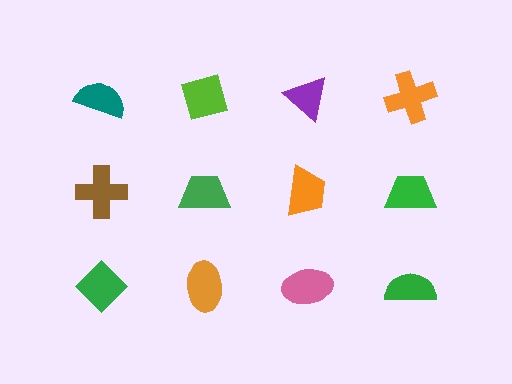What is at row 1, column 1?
A teal semicircle.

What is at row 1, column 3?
A purple triangle.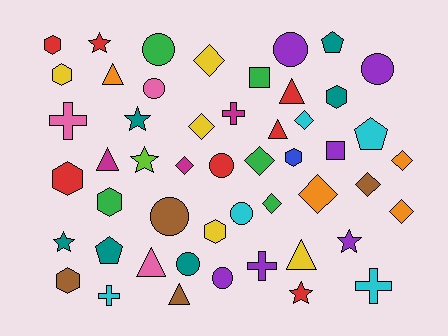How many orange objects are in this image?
There are 4 orange objects.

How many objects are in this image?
There are 50 objects.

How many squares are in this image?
There are 2 squares.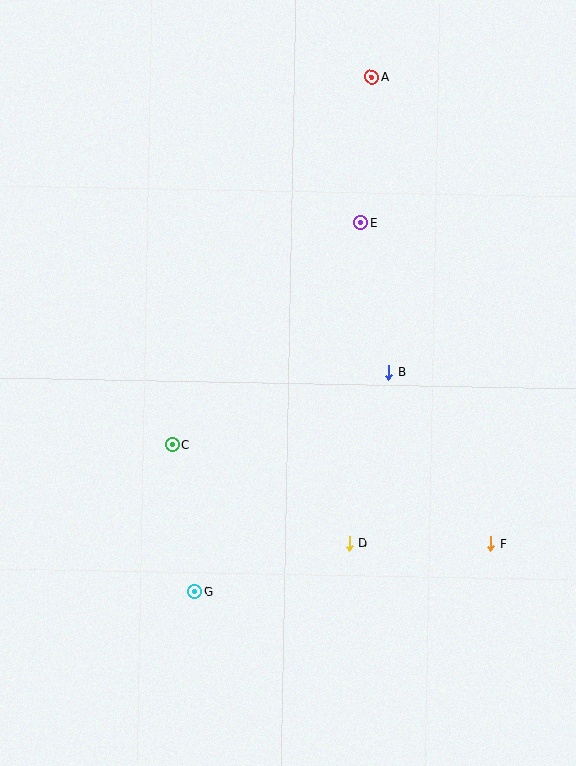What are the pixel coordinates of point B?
Point B is at (389, 372).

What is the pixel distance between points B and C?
The distance between B and C is 229 pixels.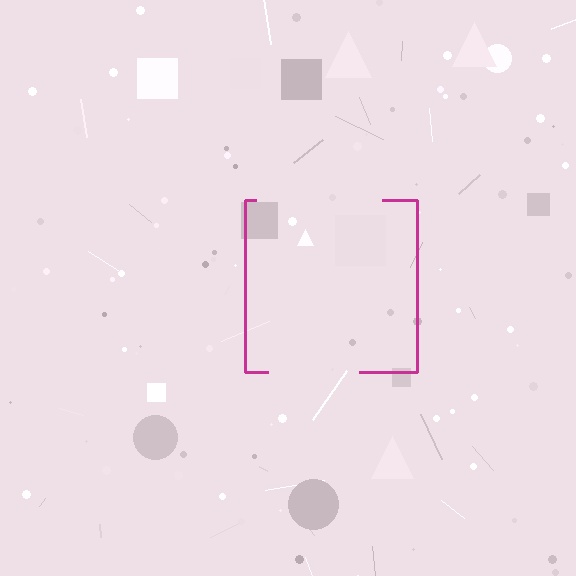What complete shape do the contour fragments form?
The contour fragments form a square.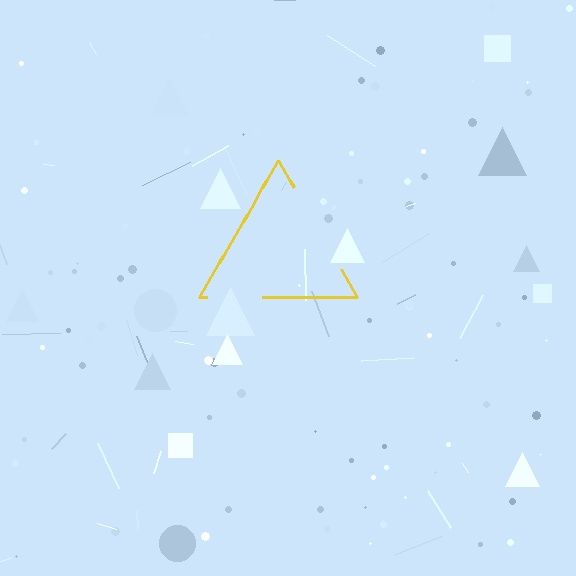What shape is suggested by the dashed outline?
The dashed outline suggests a triangle.